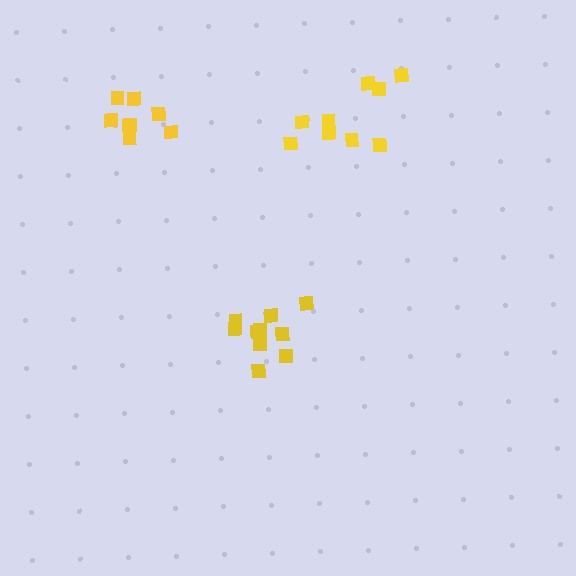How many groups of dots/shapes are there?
There are 3 groups.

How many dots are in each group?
Group 1: 10 dots, Group 2: 9 dots, Group 3: 8 dots (27 total).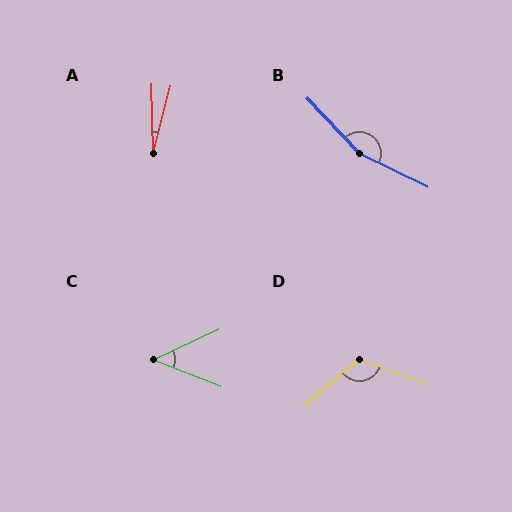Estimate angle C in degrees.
Approximately 46 degrees.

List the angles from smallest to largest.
A (16°), C (46°), D (120°), B (159°).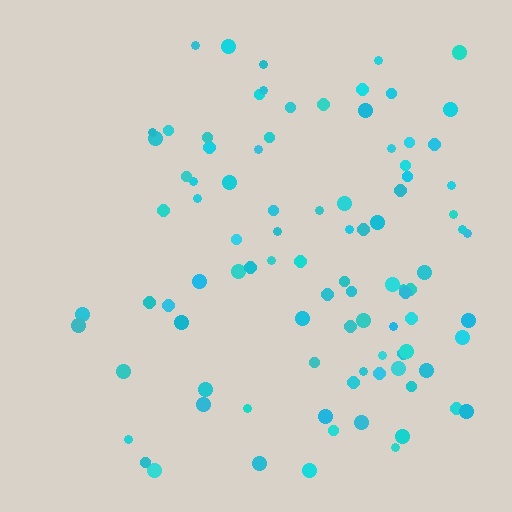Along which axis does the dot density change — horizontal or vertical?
Horizontal.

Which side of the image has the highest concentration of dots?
The right.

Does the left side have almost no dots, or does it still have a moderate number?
Still a moderate number, just noticeably fewer than the right.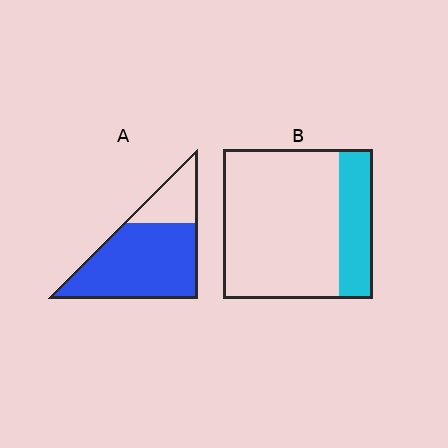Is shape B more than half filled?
No.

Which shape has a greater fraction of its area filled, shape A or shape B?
Shape A.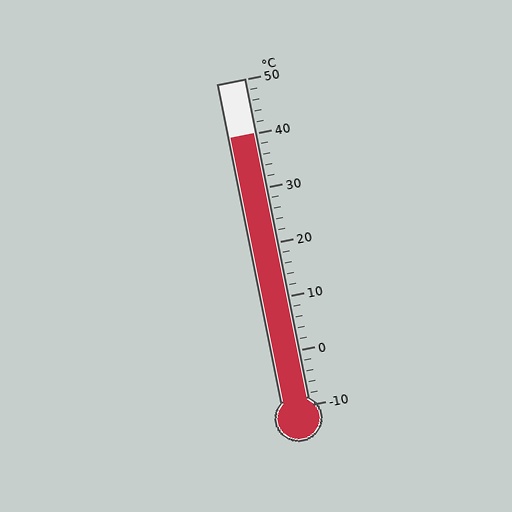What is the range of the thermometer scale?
The thermometer scale ranges from -10°C to 50°C.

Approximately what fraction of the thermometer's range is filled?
The thermometer is filled to approximately 85% of its range.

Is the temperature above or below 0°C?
The temperature is above 0°C.